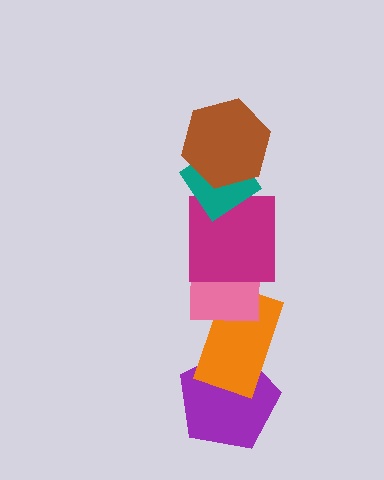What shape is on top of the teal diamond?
The brown hexagon is on top of the teal diamond.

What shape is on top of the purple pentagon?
The orange rectangle is on top of the purple pentagon.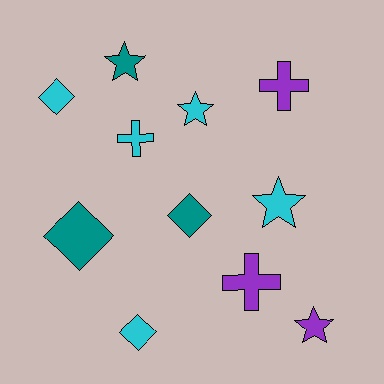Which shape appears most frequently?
Diamond, with 4 objects.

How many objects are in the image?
There are 11 objects.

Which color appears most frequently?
Cyan, with 5 objects.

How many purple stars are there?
There is 1 purple star.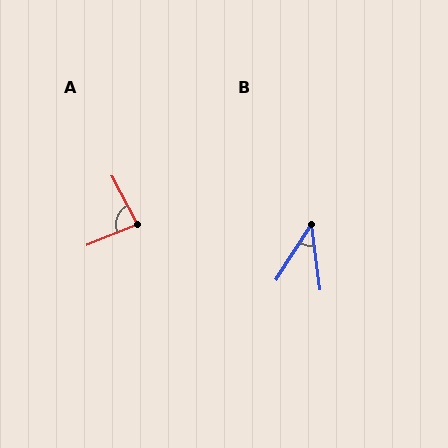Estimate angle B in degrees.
Approximately 40 degrees.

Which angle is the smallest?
B, at approximately 40 degrees.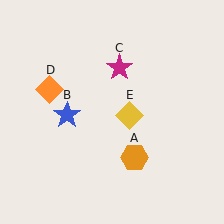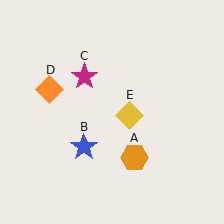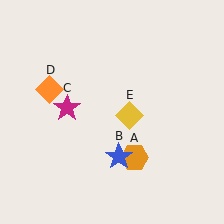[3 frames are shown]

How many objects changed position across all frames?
2 objects changed position: blue star (object B), magenta star (object C).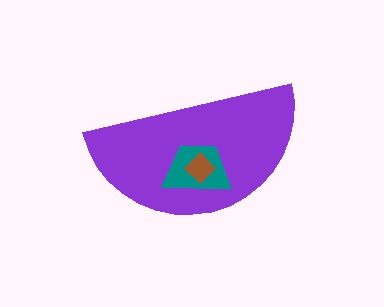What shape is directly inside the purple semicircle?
The teal trapezoid.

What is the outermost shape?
The purple semicircle.